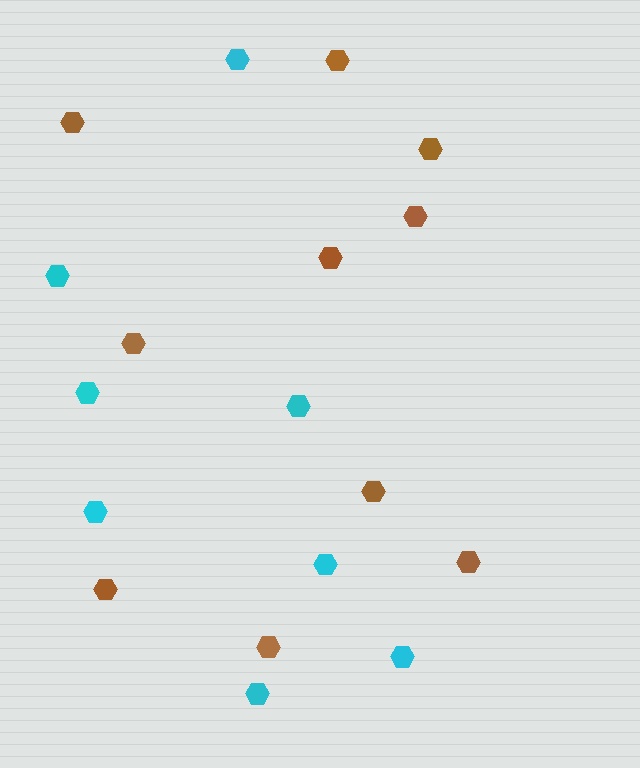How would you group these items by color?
There are 2 groups: one group of cyan hexagons (8) and one group of brown hexagons (10).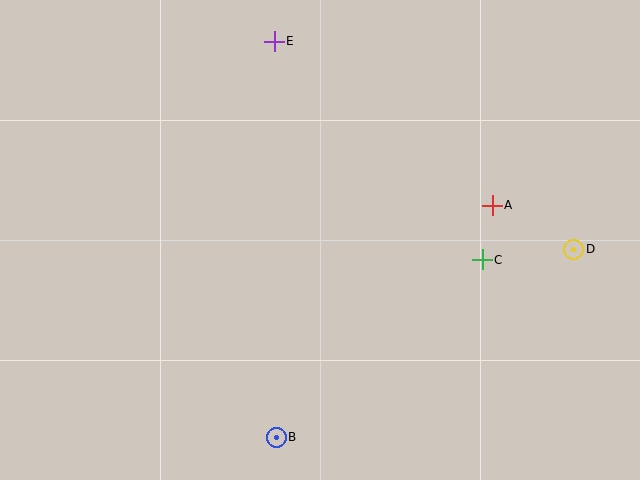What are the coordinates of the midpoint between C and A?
The midpoint between C and A is at (487, 233).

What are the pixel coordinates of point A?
Point A is at (492, 205).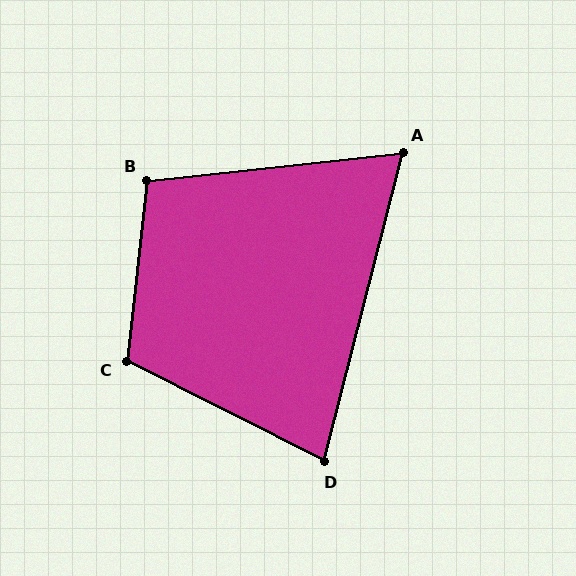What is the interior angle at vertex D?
Approximately 77 degrees (acute).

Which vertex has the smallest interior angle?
A, at approximately 70 degrees.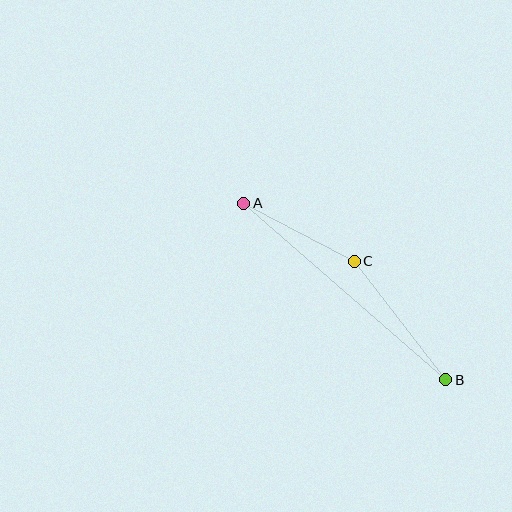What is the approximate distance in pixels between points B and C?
The distance between B and C is approximately 150 pixels.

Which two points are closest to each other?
Points A and C are closest to each other.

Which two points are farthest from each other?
Points A and B are farthest from each other.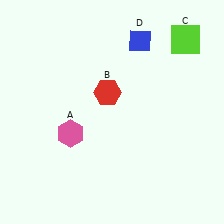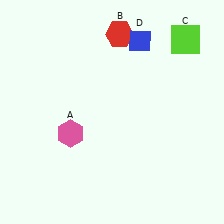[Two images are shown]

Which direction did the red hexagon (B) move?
The red hexagon (B) moved up.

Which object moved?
The red hexagon (B) moved up.